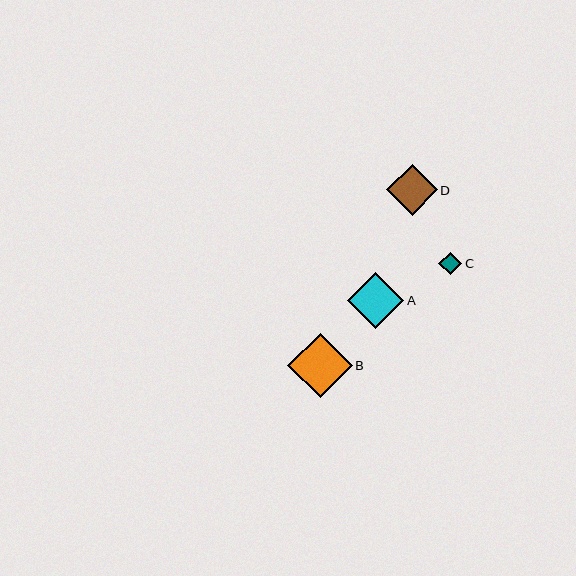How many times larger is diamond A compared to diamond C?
Diamond A is approximately 2.5 times the size of diamond C.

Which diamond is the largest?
Diamond B is the largest with a size of approximately 64 pixels.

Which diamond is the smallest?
Diamond C is the smallest with a size of approximately 23 pixels.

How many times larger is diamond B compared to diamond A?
Diamond B is approximately 1.2 times the size of diamond A.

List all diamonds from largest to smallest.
From largest to smallest: B, A, D, C.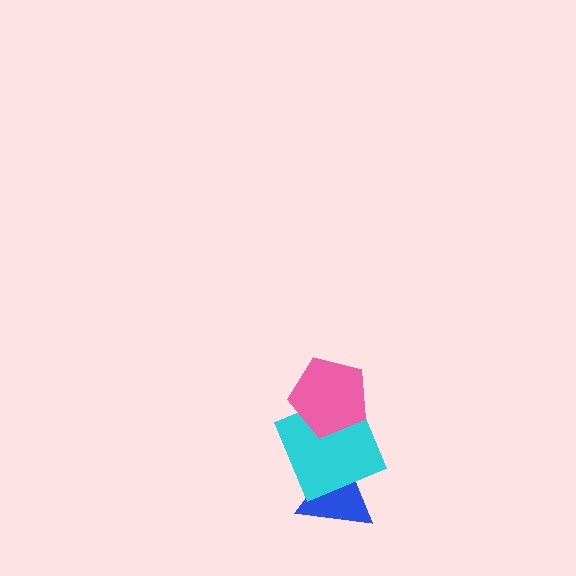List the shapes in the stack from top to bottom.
From top to bottom: the pink pentagon, the cyan square, the blue triangle.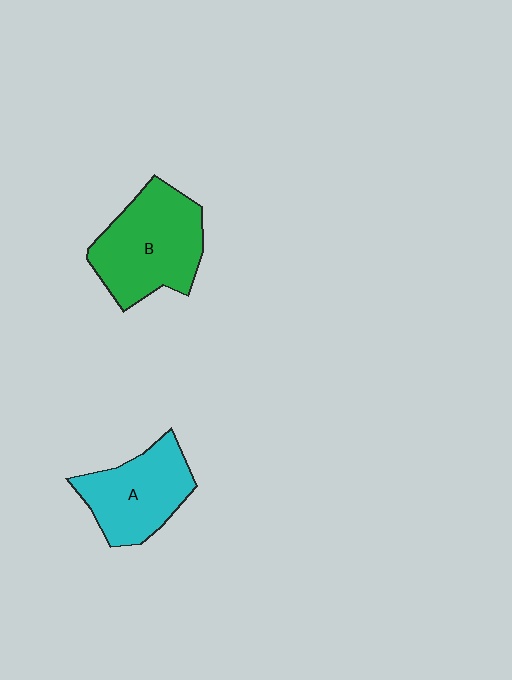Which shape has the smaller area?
Shape A (cyan).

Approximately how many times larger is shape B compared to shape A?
Approximately 1.2 times.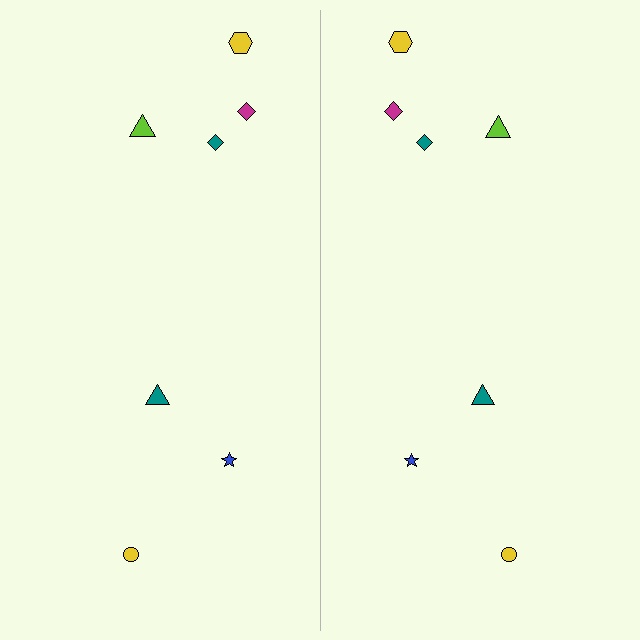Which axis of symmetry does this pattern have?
The pattern has a vertical axis of symmetry running through the center of the image.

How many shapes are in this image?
There are 14 shapes in this image.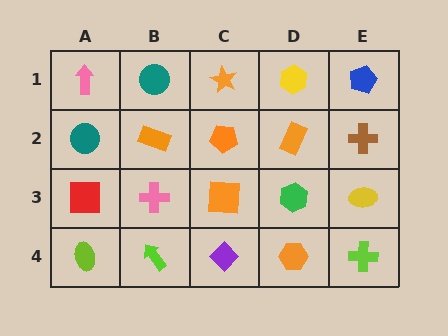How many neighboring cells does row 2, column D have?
4.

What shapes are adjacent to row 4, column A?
A red square (row 3, column A), a lime arrow (row 4, column B).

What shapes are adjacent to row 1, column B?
An orange rectangle (row 2, column B), a pink arrow (row 1, column A), an orange star (row 1, column C).